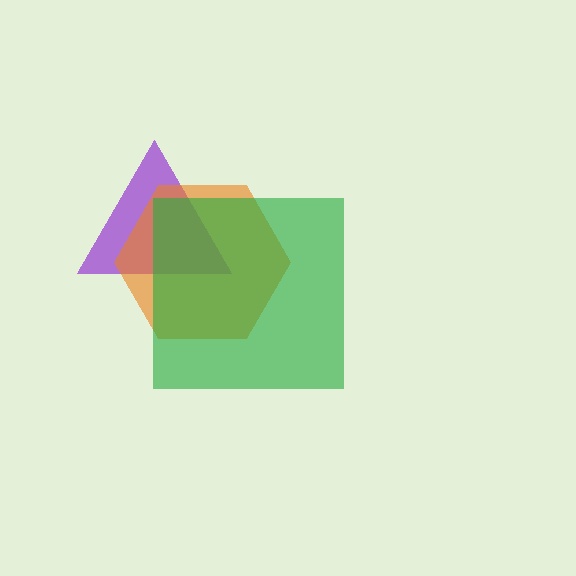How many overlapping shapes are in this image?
There are 3 overlapping shapes in the image.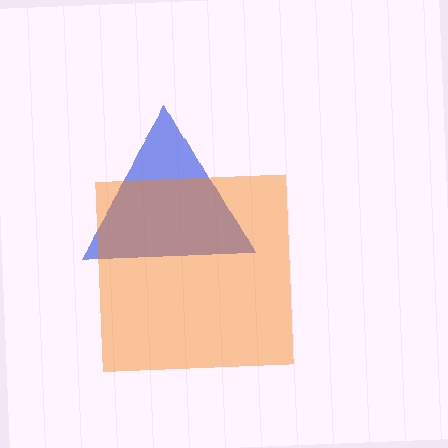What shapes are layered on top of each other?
The layered shapes are: a blue triangle, an orange square.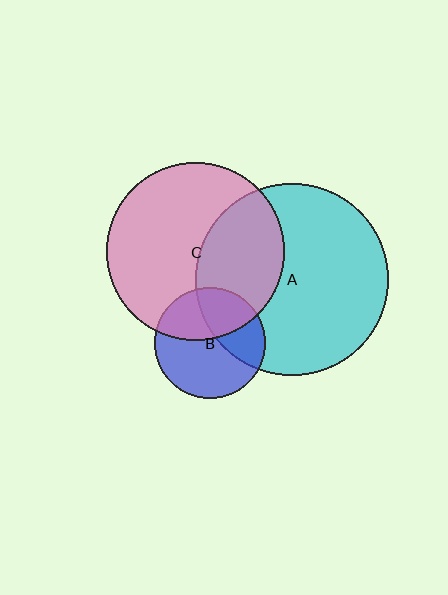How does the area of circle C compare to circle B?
Approximately 2.6 times.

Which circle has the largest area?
Circle A (cyan).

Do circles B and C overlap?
Yes.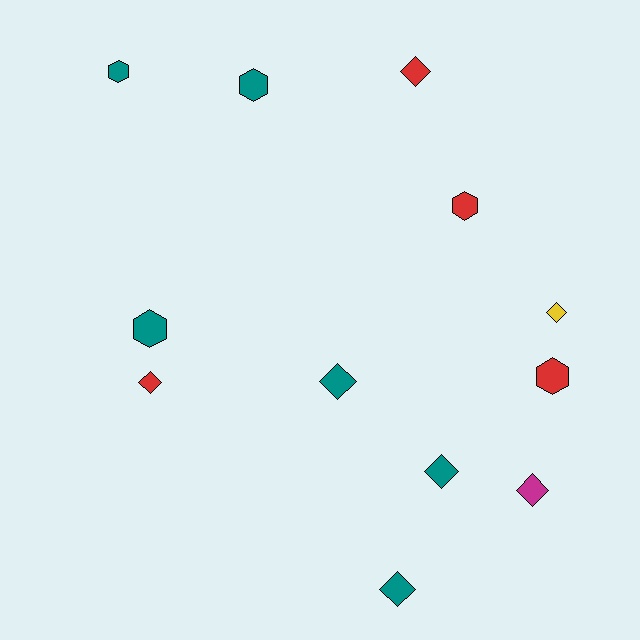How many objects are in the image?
There are 12 objects.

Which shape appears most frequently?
Diamond, with 7 objects.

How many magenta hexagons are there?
There are no magenta hexagons.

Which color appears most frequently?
Teal, with 6 objects.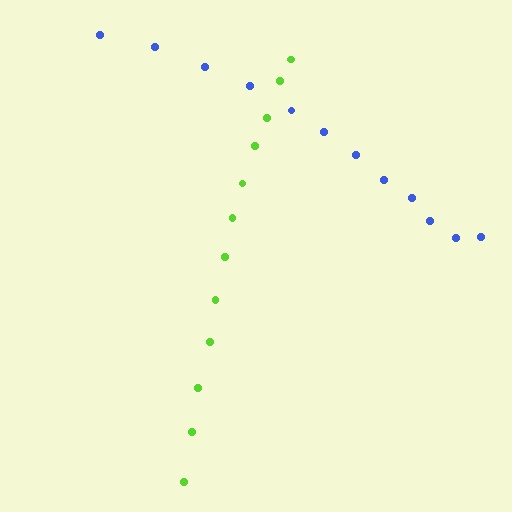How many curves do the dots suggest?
There are 2 distinct paths.